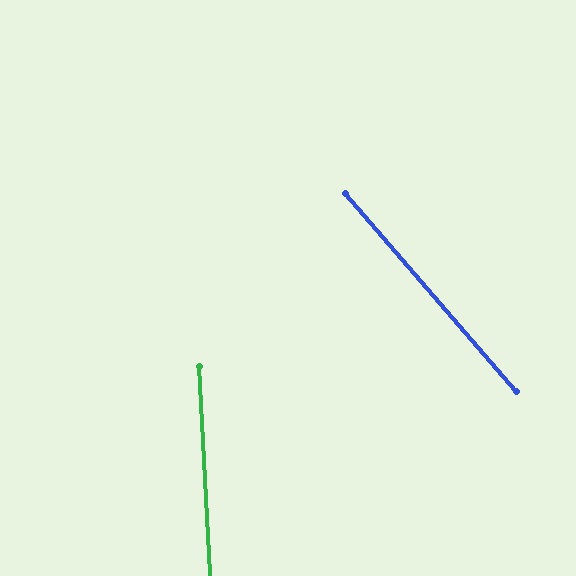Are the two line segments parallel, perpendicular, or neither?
Neither parallel nor perpendicular — they differ by about 38°.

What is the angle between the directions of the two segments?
Approximately 38 degrees.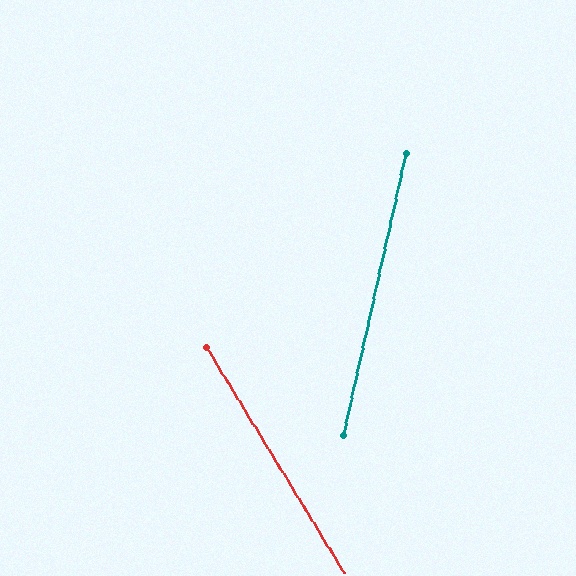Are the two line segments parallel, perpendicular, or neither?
Neither parallel nor perpendicular — they differ by about 44°.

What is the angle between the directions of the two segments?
Approximately 44 degrees.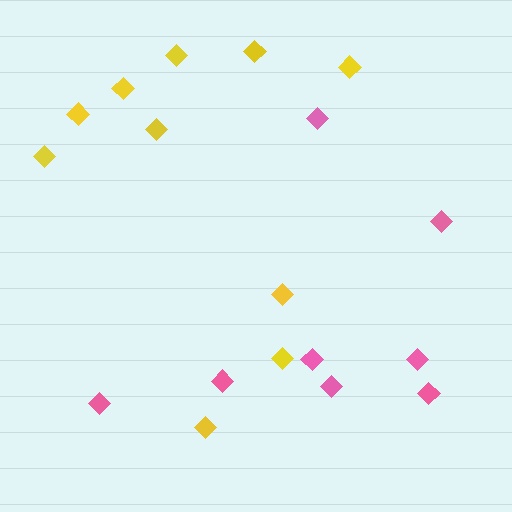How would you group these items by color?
There are 2 groups: one group of yellow diamonds (10) and one group of pink diamonds (8).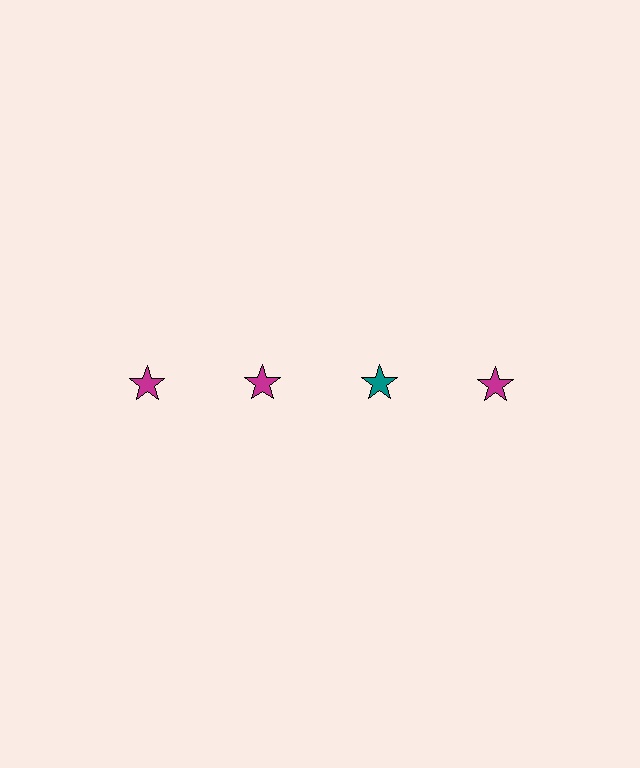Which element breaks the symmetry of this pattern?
The teal star in the top row, center column breaks the symmetry. All other shapes are magenta stars.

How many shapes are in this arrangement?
There are 4 shapes arranged in a grid pattern.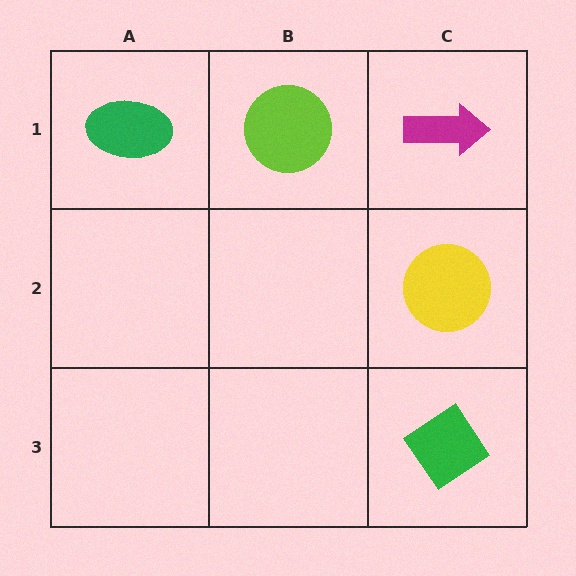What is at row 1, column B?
A lime circle.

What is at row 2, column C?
A yellow circle.